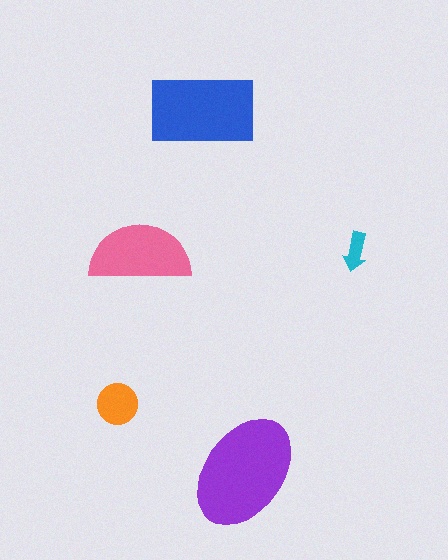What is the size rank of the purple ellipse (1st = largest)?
1st.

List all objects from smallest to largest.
The cyan arrow, the orange circle, the pink semicircle, the blue rectangle, the purple ellipse.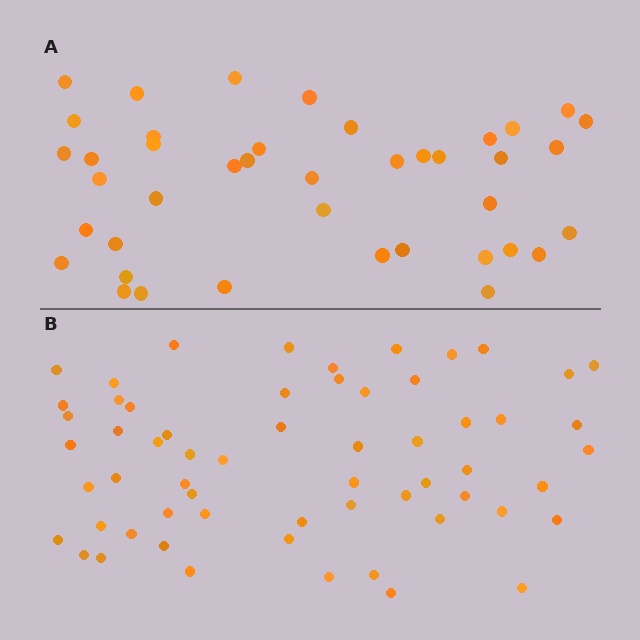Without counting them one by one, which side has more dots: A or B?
Region B (the bottom region) has more dots.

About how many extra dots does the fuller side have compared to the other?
Region B has approximately 20 more dots than region A.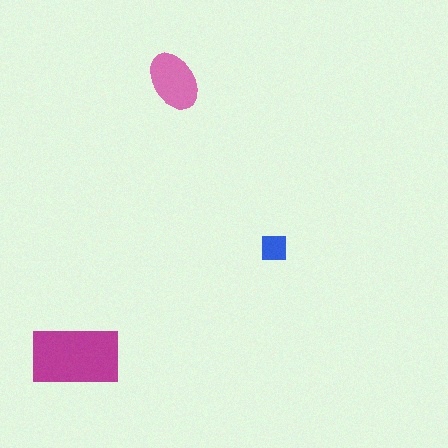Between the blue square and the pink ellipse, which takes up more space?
The pink ellipse.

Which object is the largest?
The magenta rectangle.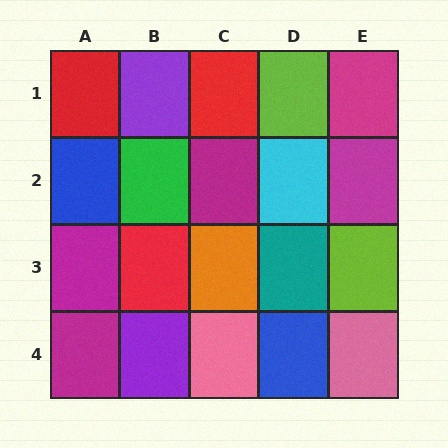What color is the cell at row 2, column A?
Blue.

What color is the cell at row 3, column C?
Orange.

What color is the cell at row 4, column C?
Pink.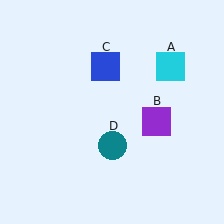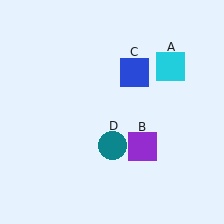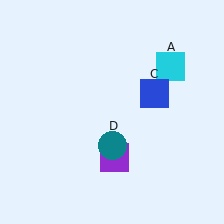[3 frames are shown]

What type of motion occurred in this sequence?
The purple square (object B), blue square (object C) rotated clockwise around the center of the scene.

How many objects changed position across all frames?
2 objects changed position: purple square (object B), blue square (object C).